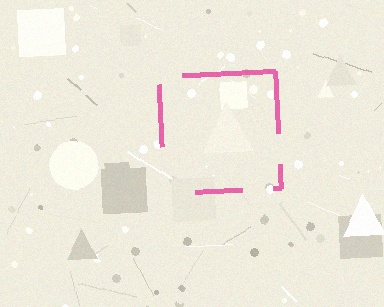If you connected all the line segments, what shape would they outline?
They would outline a square.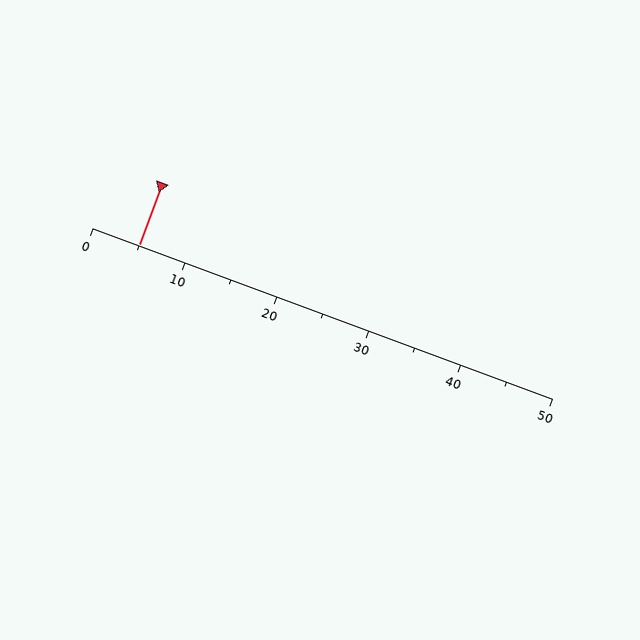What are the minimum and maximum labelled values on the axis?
The axis runs from 0 to 50.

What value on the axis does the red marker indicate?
The marker indicates approximately 5.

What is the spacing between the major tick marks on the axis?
The major ticks are spaced 10 apart.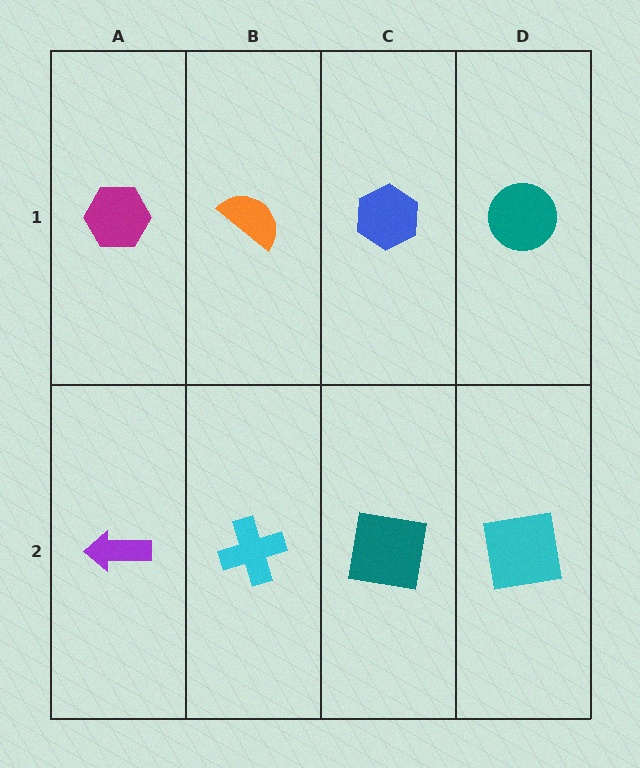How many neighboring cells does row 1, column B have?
3.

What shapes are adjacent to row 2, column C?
A blue hexagon (row 1, column C), a cyan cross (row 2, column B), a cyan square (row 2, column D).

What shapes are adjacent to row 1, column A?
A purple arrow (row 2, column A), an orange semicircle (row 1, column B).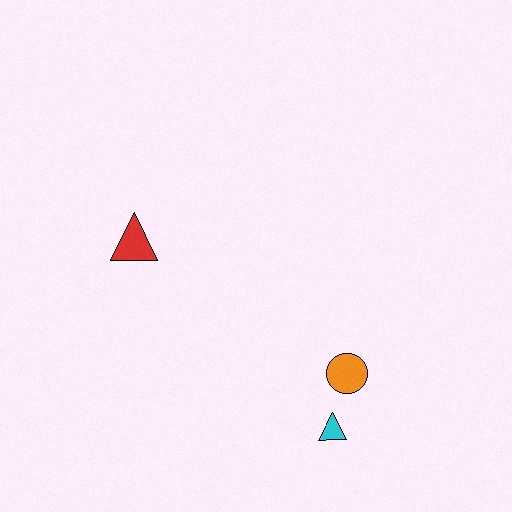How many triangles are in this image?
There are 2 triangles.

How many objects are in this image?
There are 3 objects.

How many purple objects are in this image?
There are no purple objects.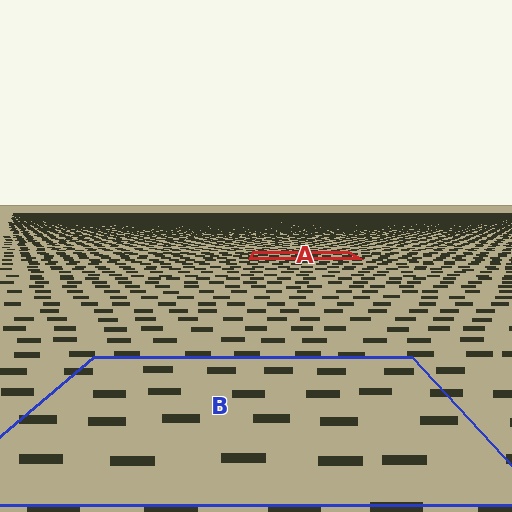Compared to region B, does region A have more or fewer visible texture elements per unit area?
Region A has more texture elements per unit area — they are packed more densely because it is farther away.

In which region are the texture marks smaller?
The texture marks are smaller in region A, because it is farther away.